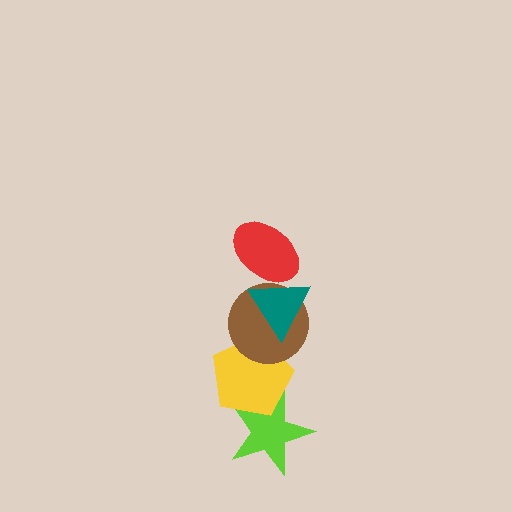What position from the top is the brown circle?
The brown circle is 3rd from the top.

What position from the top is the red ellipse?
The red ellipse is 1st from the top.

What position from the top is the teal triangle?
The teal triangle is 2nd from the top.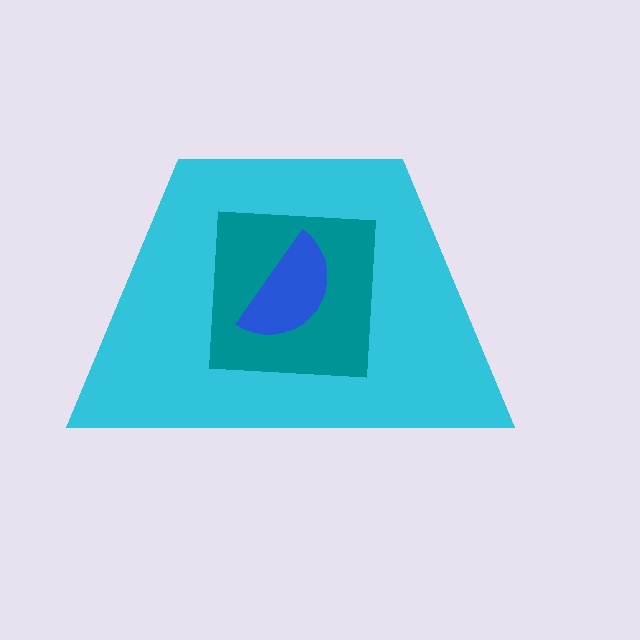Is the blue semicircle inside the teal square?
Yes.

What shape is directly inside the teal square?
The blue semicircle.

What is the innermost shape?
The blue semicircle.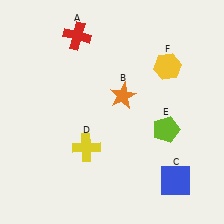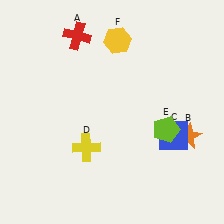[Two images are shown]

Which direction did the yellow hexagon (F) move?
The yellow hexagon (F) moved left.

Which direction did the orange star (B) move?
The orange star (B) moved right.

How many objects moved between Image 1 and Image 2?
3 objects moved between the two images.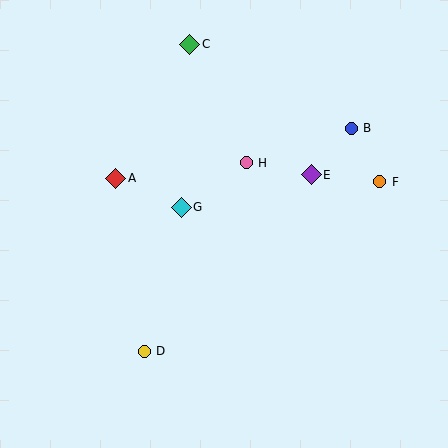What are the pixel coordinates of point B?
Point B is at (351, 128).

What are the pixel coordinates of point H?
Point H is at (246, 163).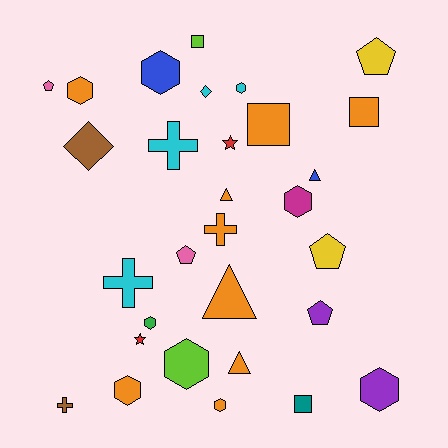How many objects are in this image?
There are 30 objects.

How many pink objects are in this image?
There are 2 pink objects.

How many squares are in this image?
There are 4 squares.